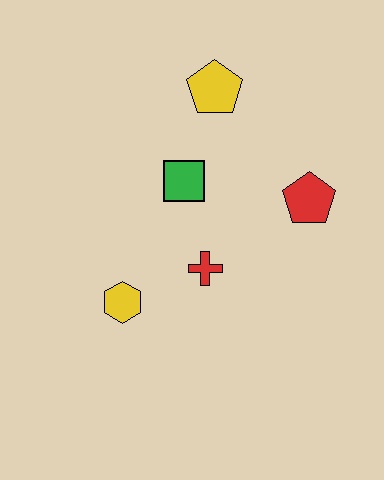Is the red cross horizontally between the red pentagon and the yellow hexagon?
Yes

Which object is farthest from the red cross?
The yellow pentagon is farthest from the red cross.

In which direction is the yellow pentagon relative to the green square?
The yellow pentagon is above the green square.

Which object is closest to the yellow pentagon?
The green square is closest to the yellow pentagon.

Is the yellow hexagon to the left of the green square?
Yes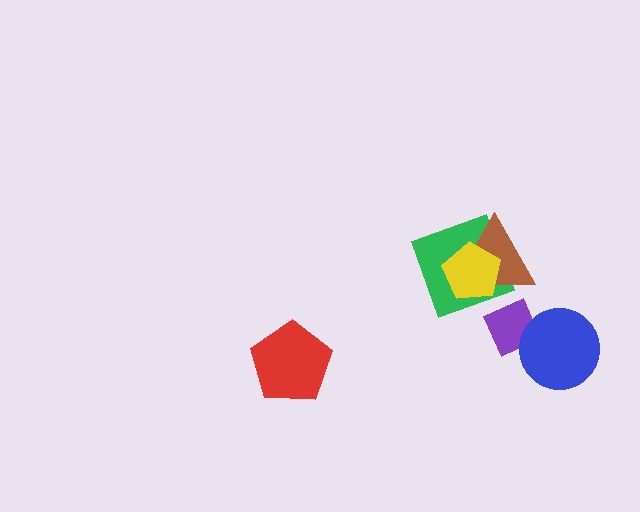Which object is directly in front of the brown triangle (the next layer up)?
The yellow pentagon is directly in front of the brown triangle.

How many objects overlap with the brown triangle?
3 objects overlap with the brown triangle.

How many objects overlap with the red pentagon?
0 objects overlap with the red pentagon.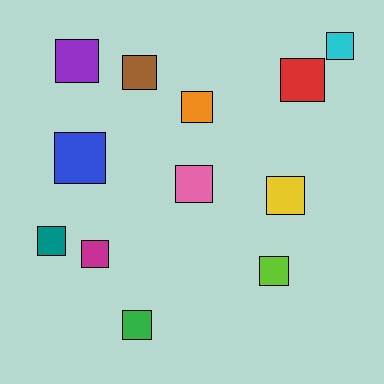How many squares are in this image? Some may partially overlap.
There are 12 squares.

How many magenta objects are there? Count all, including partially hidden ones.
There is 1 magenta object.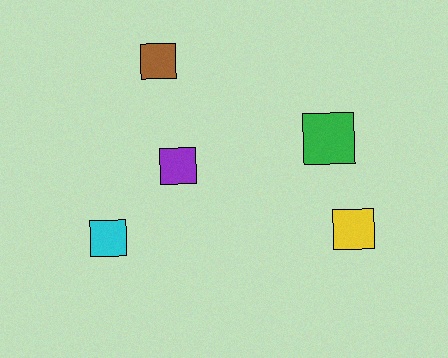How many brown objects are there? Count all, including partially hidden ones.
There is 1 brown object.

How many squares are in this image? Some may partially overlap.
There are 5 squares.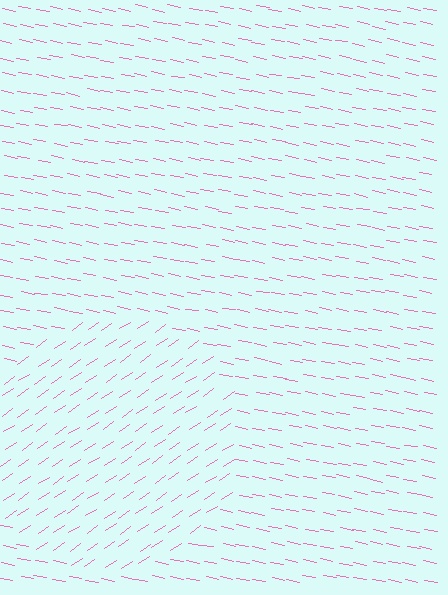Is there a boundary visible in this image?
Yes, there is a texture boundary formed by a change in line orientation.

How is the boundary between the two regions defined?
The boundary is defined purely by a change in line orientation (approximately 45 degrees difference). All lines are the same color and thickness.